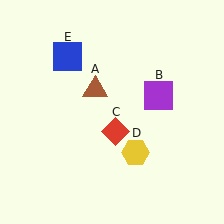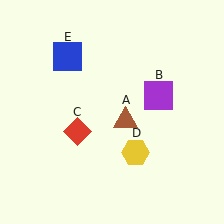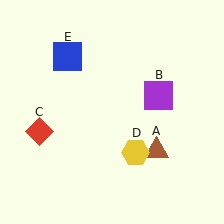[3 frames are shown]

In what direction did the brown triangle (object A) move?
The brown triangle (object A) moved down and to the right.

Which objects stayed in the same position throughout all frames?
Purple square (object B) and yellow hexagon (object D) and blue square (object E) remained stationary.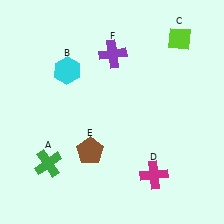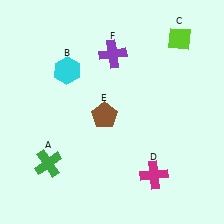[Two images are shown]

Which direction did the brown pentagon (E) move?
The brown pentagon (E) moved up.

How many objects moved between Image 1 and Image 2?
1 object moved between the two images.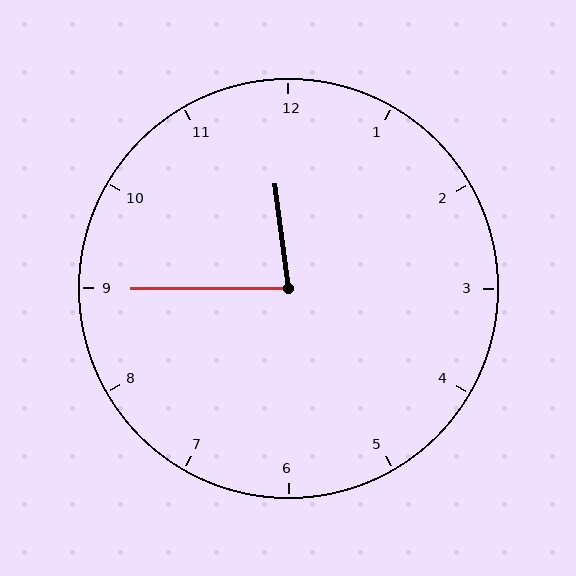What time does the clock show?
11:45.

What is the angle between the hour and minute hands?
Approximately 82 degrees.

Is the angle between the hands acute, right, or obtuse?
It is acute.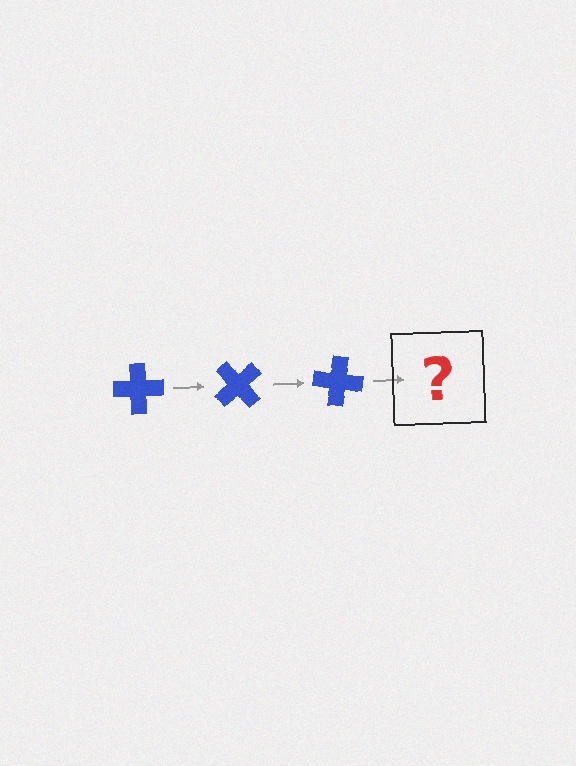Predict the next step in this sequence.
The next step is a blue cross rotated 150 degrees.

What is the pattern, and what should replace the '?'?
The pattern is that the cross rotates 50 degrees each step. The '?' should be a blue cross rotated 150 degrees.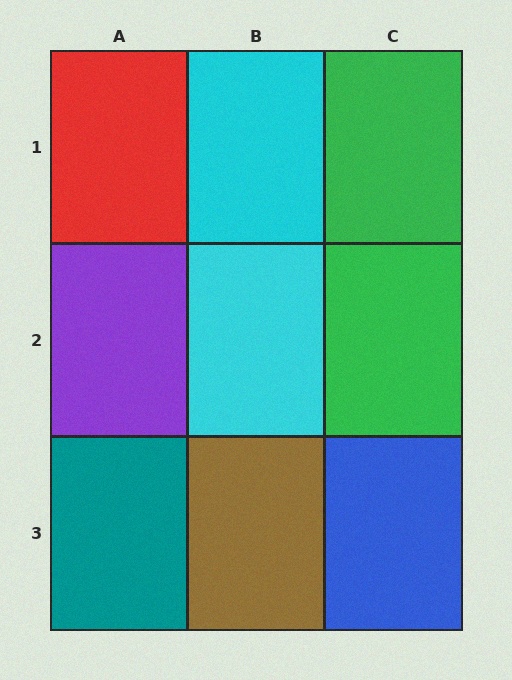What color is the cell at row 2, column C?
Green.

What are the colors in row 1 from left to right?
Red, cyan, green.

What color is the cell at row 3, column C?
Blue.